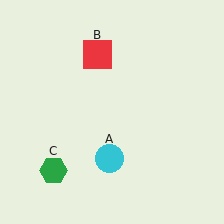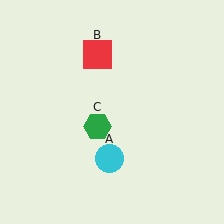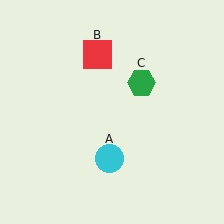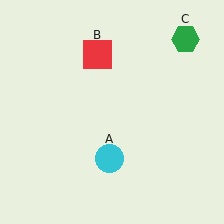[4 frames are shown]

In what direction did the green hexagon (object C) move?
The green hexagon (object C) moved up and to the right.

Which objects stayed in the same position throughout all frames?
Cyan circle (object A) and red square (object B) remained stationary.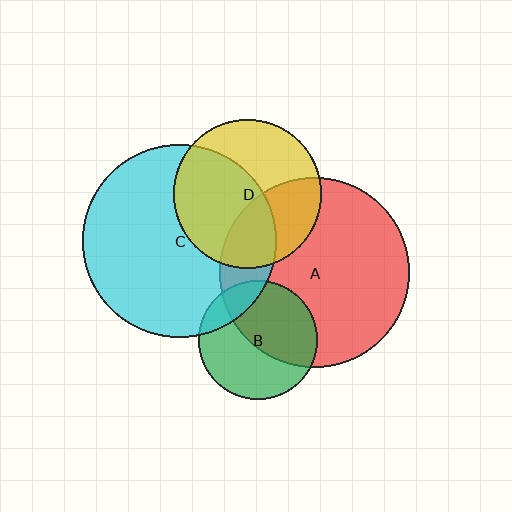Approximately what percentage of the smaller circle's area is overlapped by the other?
Approximately 50%.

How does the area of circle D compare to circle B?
Approximately 1.6 times.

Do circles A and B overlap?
Yes.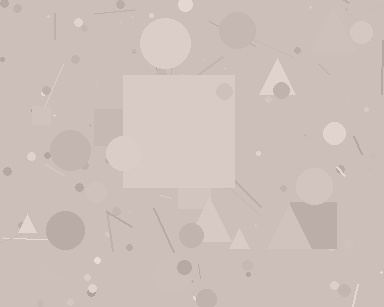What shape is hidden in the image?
A square is hidden in the image.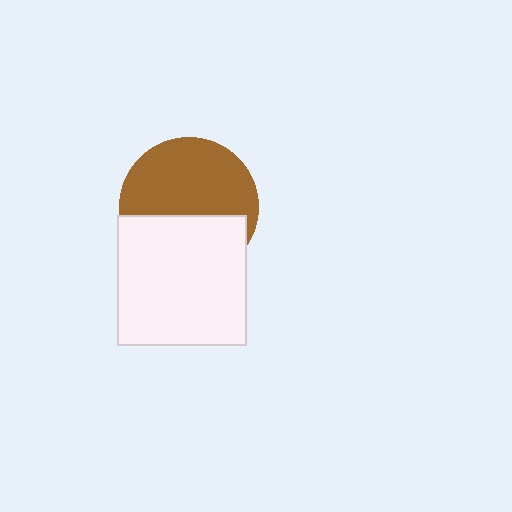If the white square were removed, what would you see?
You would see the complete brown circle.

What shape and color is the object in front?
The object in front is a white square.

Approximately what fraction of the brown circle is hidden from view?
Roughly 41% of the brown circle is hidden behind the white square.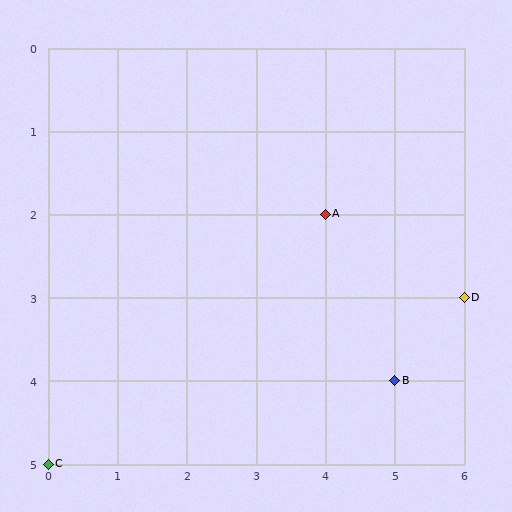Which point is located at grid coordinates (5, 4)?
Point B is at (5, 4).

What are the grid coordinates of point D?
Point D is at grid coordinates (6, 3).